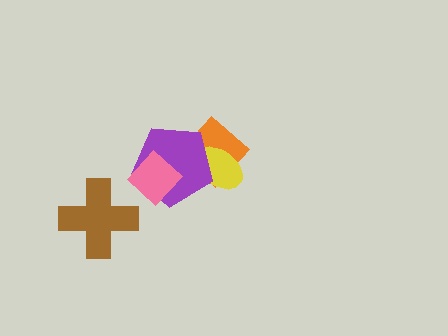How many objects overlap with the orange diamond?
2 objects overlap with the orange diamond.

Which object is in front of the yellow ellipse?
The purple pentagon is in front of the yellow ellipse.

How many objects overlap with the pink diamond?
1 object overlaps with the pink diamond.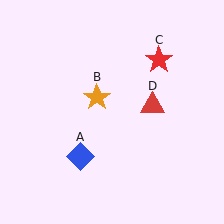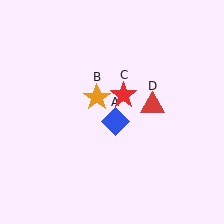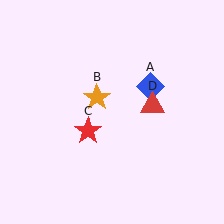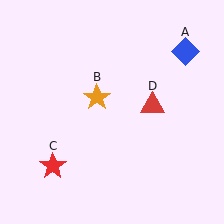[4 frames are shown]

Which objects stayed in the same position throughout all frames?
Orange star (object B) and red triangle (object D) remained stationary.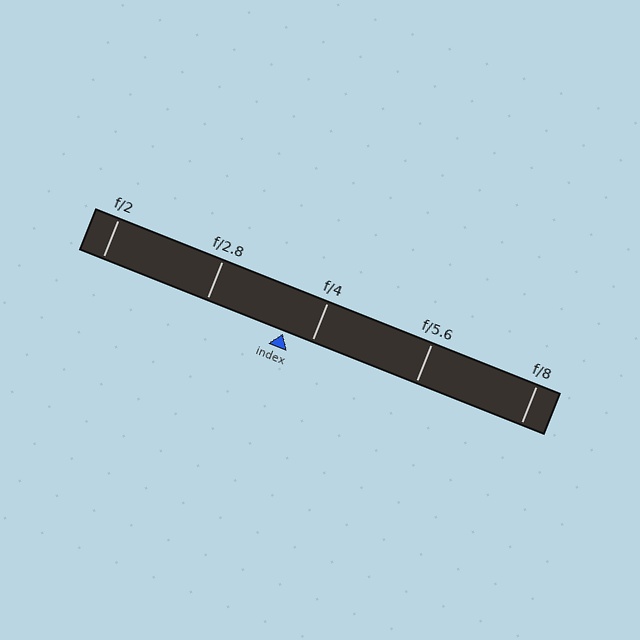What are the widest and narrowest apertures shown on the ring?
The widest aperture shown is f/2 and the narrowest is f/8.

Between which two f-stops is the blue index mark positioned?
The index mark is between f/2.8 and f/4.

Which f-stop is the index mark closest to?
The index mark is closest to f/4.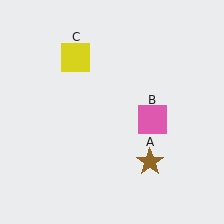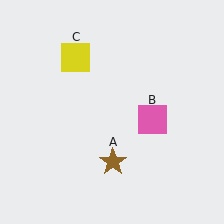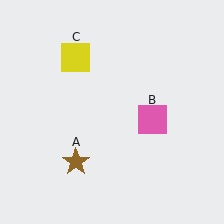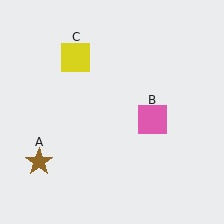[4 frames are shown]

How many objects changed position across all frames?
1 object changed position: brown star (object A).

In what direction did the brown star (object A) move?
The brown star (object A) moved left.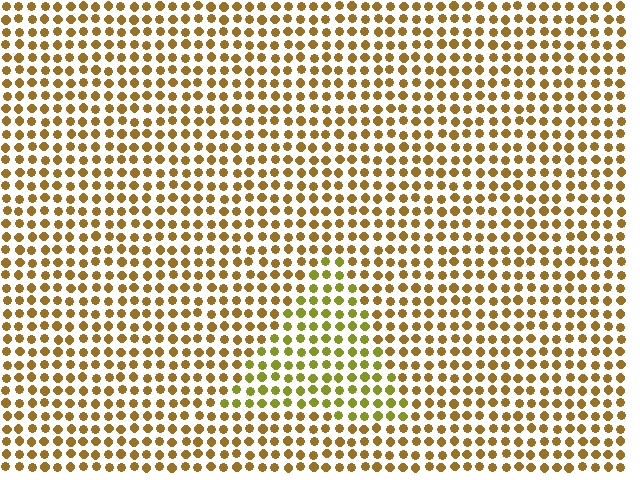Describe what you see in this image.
The image is filled with small brown elements in a uniform arrangement. A triangle-shaped region is visible where the elements are tinted to a slightly different hue, forming a subtle color boundary.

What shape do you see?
I see a triangle.